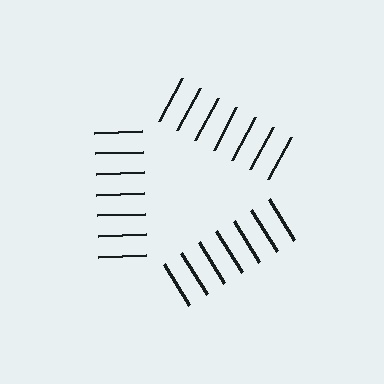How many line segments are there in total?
21 — 7 along each of the 3 edges.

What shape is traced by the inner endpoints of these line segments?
An illusory triangle — the line segments terminate on its edges but no continuous stroke is drawn.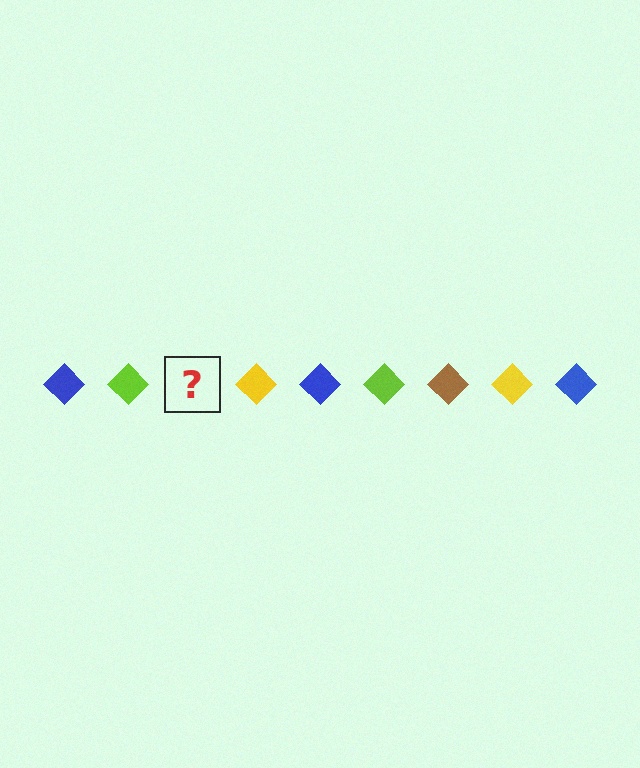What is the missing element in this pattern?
The missing element is a brown diamond.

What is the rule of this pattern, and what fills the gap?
The rule is that the pattern cycles through blue, lime, brown, yellow diamonds. The gap should be filled with a brown diamond.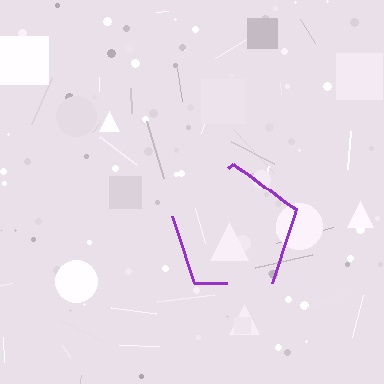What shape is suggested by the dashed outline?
The dashed outline suggests a pentagon.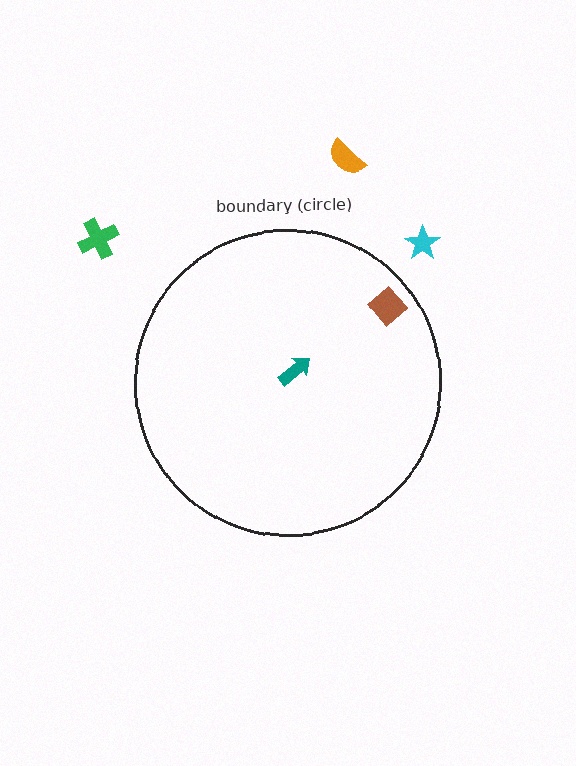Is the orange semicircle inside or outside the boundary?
Outside.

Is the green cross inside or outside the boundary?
Outside.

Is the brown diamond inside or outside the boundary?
Inside.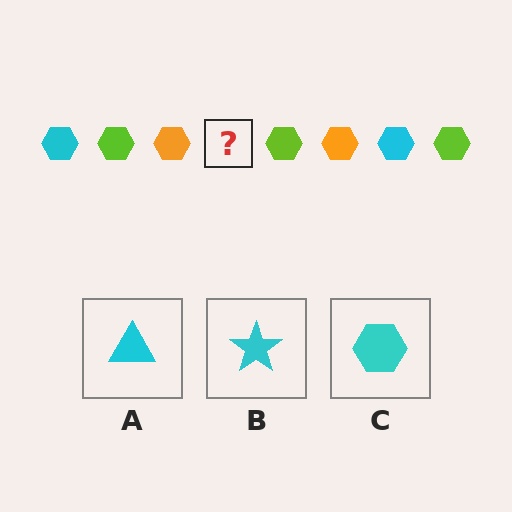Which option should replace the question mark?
Option C.